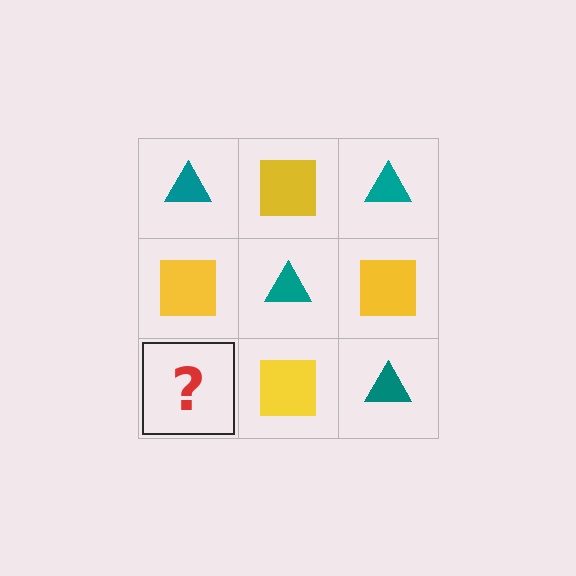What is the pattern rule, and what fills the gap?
The rule is that it alternates teal triangle and yellow square in a checkerboard pattern. The gap should be filled with a teal triangle.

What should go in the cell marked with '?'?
The missing cell should contain a teal triangle.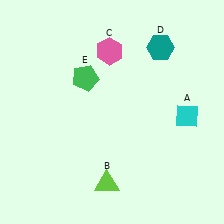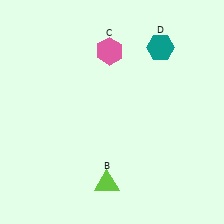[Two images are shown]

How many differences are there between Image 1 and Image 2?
There are 2 differences between the two images.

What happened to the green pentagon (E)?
The green pentagon (E) was removed in Image 2. It was in the top-left area of Image 1.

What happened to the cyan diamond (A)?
The cyan diamond (A) was removed in Image 2. It was in the bottom-right area of Image 1.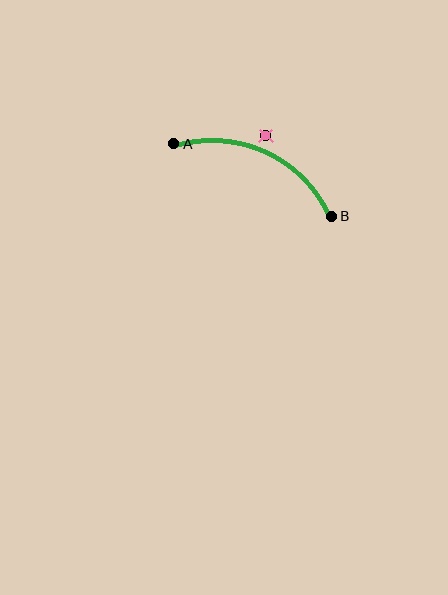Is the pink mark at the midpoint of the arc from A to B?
No — the pink mark does not lie on the arc at all. It sits slightly outside the curve.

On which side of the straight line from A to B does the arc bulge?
The arc bulges above the straight line connecting A and B.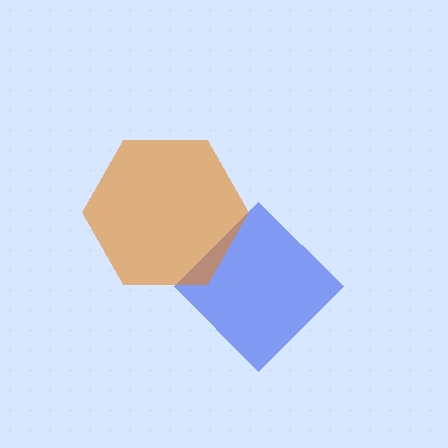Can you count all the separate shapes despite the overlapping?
Yes, there are 2 separate shapes.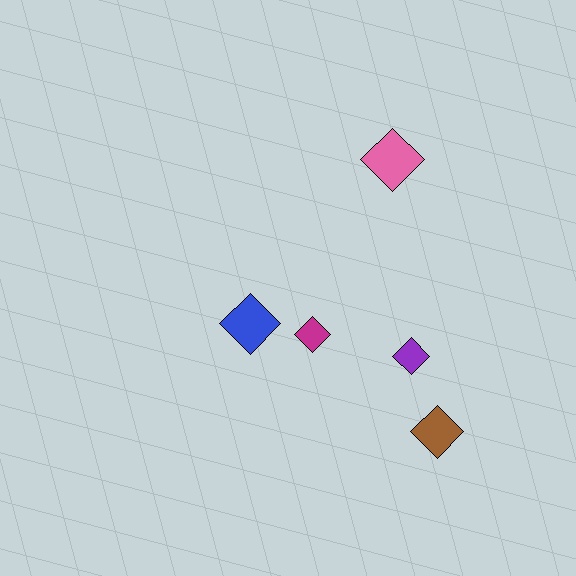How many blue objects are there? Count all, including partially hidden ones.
There is 1 blue object.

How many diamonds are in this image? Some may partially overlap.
There are 5 diamonds.